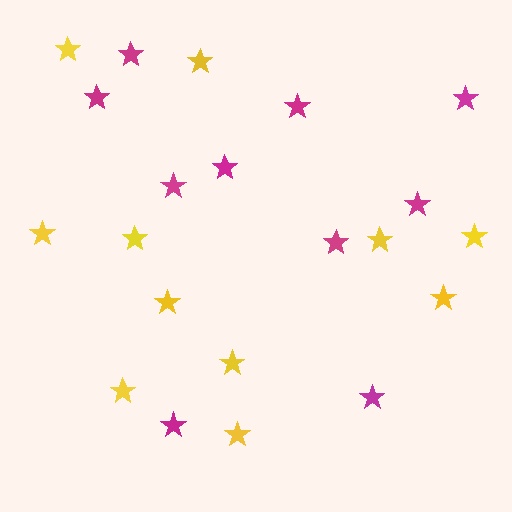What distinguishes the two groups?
There are 2 groups: one group of magenta stars (10) and one group of yellow stars (11).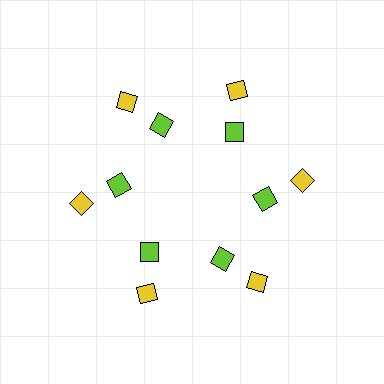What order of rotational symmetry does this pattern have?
This pattern has 6-fold rotational symmetry.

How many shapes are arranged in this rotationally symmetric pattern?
There are 12 shapes, arranged in 6 groups of 2.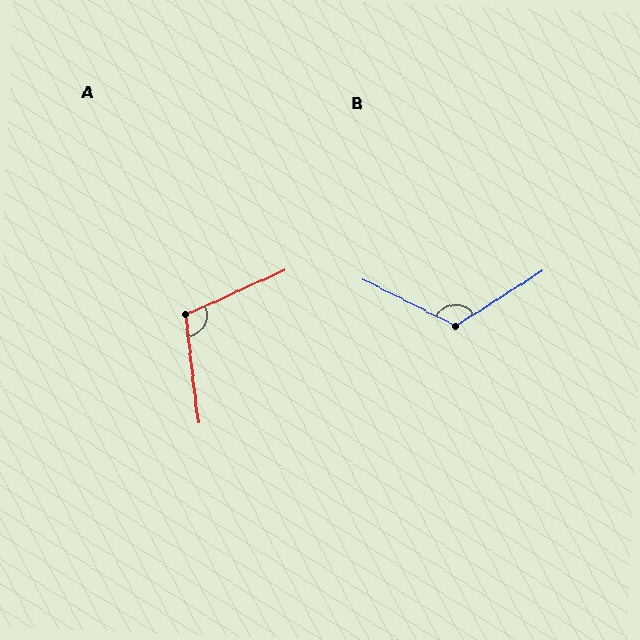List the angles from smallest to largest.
A (107°), B (121°).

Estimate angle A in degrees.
Approximately 107 degrees.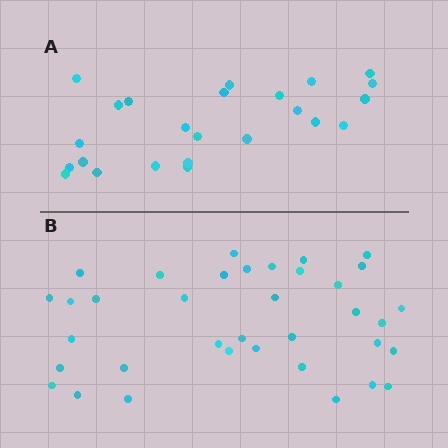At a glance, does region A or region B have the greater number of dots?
Region B (the bottom region) has more dots.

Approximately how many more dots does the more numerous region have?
Region B has roughly 12 or so more dots than region A.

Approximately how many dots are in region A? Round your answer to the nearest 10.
About 20 dots. (The exact count is 24, which rounds to 20.)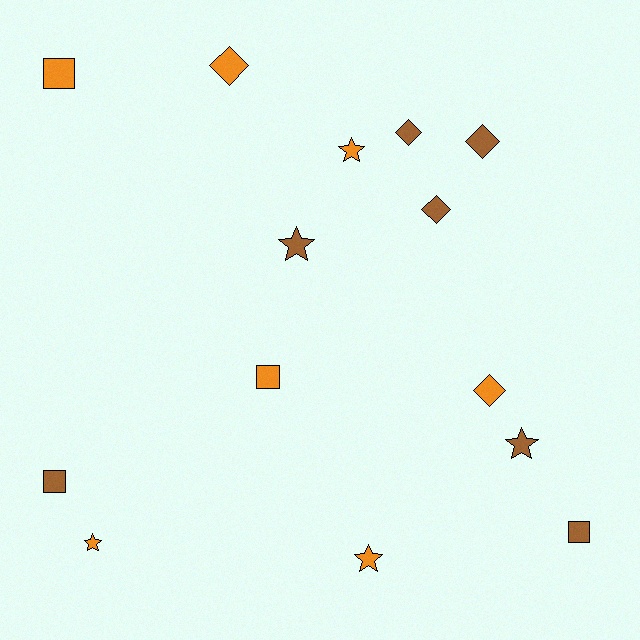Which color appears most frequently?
Orange, with 7 objects.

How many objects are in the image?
There are 14 objects.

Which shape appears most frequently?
Diamond, with 5 objects.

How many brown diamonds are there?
There are 3 brown diamonds.